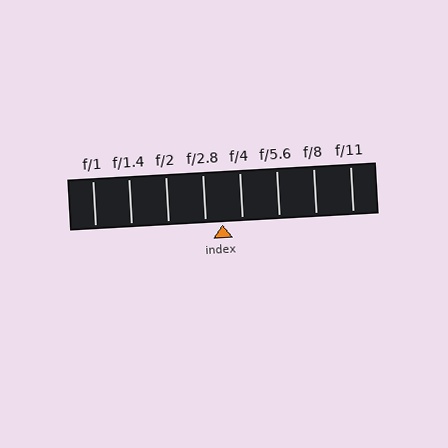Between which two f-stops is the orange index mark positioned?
The index mark is between f/2.8 and f/4.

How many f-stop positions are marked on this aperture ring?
There are 8 f-stop positions marked.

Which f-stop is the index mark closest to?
The index mark is closest to f/2.8.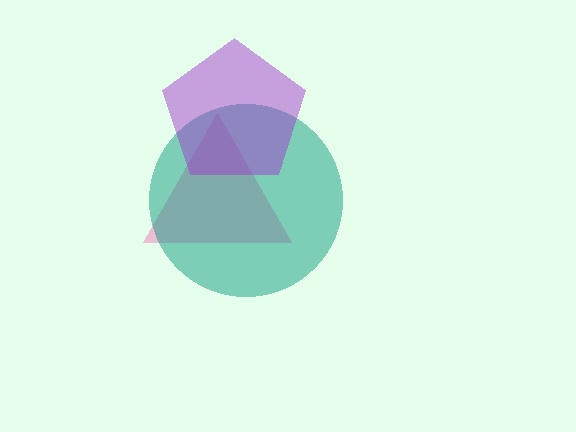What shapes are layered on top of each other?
The layered shapes are: a pink triangle, a teal circle, a purple pentagon.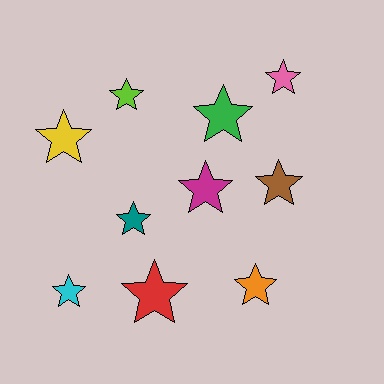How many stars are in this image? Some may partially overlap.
There are 10 stars.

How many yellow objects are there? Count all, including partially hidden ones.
There is 1 yellow object.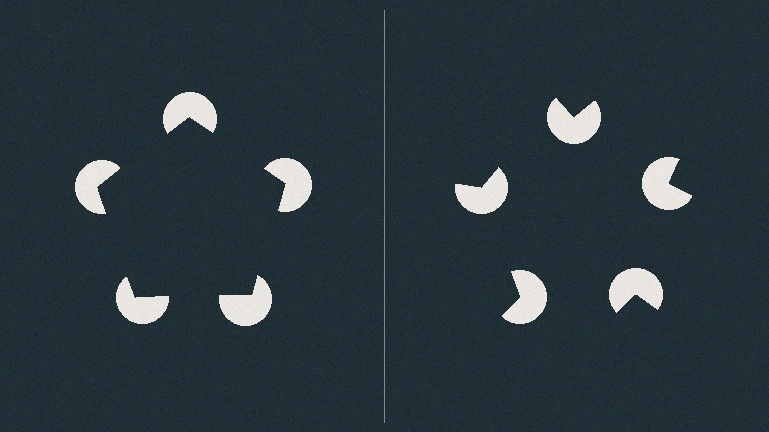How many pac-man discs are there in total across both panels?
10 — 5 on each side.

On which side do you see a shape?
An illusory pentagon appears on the left side. On the right side the wedge cuts are rotated, so no coherent shape forms.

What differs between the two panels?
The pac-man discs are positioned identically on both sides; only the wedge orientations differ. On the left they align to a pentagon; on the right they are misaligned.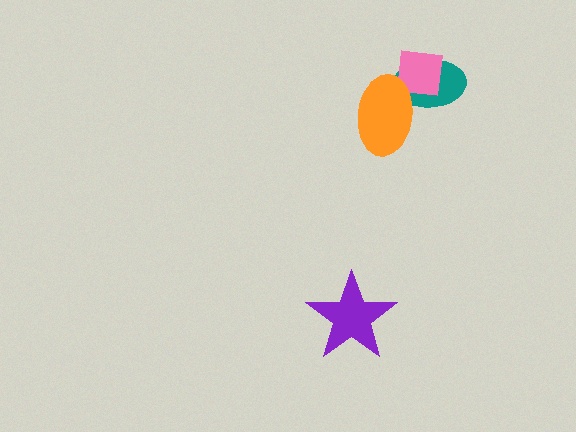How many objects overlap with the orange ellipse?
2 objects overlap with the orange ellipse.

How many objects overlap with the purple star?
0 objects overlap with the purple star.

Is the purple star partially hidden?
No, no other shape covers it.